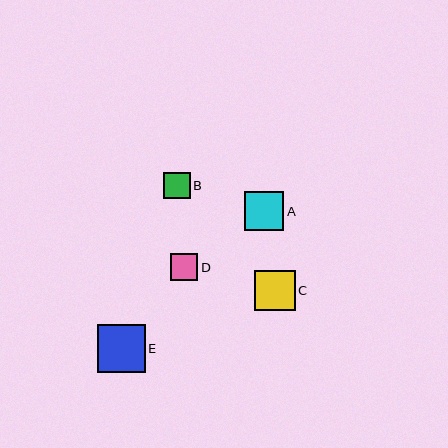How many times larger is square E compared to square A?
Square E is approximately 1.2 times the size of square A.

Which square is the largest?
Square E is the largest with a size of approximately 48 pixels.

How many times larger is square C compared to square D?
Square C is approximately 1.5 times the size of square D.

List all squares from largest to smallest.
From largest to smallest: E, C, A, D, B.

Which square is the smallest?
Square B is the smallest with a size of approximately 26 pixels.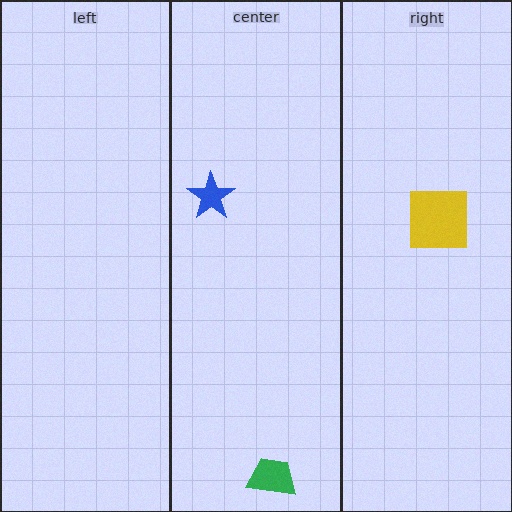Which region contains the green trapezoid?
The center region.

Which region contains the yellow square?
The right region.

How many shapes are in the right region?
1.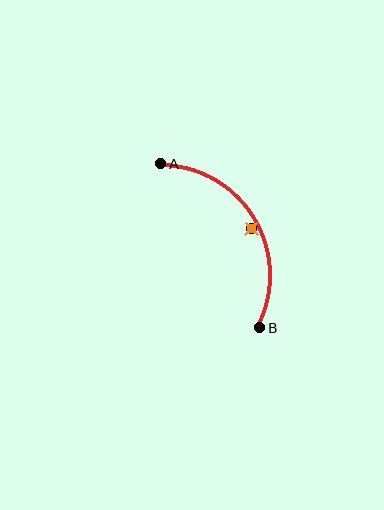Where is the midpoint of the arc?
The arc midpoint is the point on the curve farthest from the straight line joining A and B. It sits to the right of that line.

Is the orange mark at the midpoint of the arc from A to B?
No — the orange mark does not lie on the arc at all. It sits slightly inside the curve.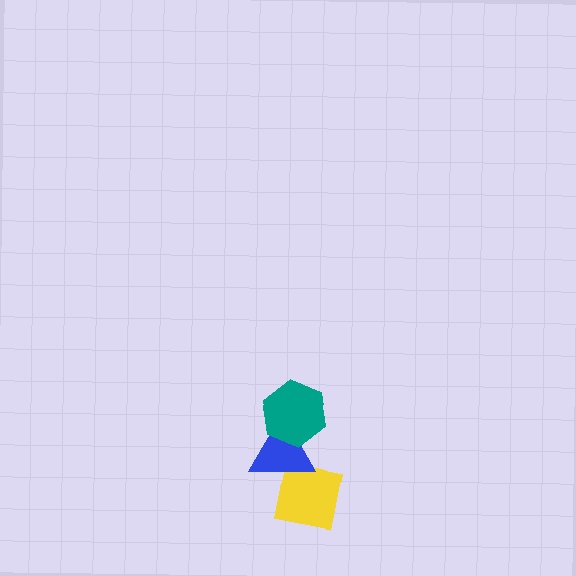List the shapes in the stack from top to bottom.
From top to bottom: the teal hexagon, the blue triangle, the yellow square.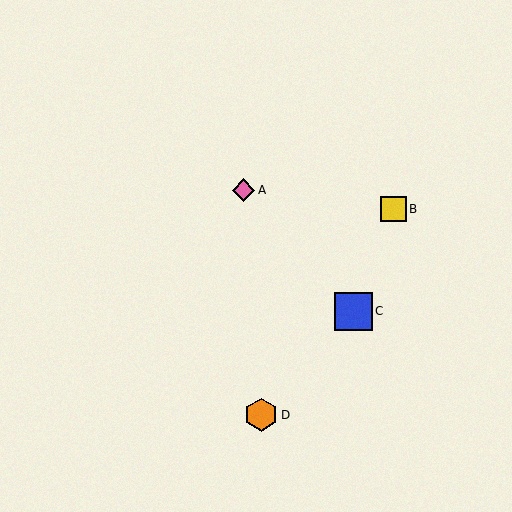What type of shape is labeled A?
Shape A is a pink diamond.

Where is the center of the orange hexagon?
The center of the orange hexagon is at (261, 415).